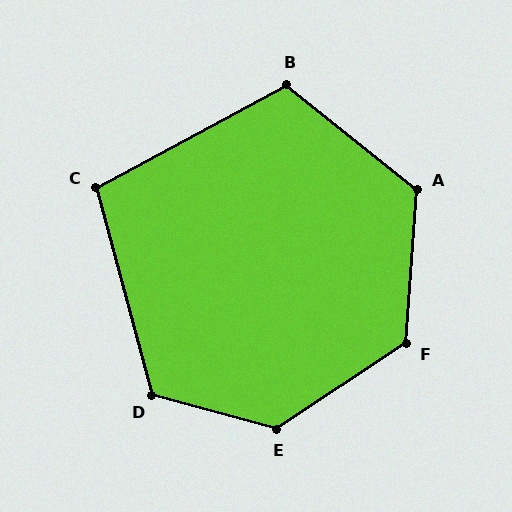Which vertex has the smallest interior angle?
C, at approximately 103 degrees.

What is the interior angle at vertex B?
Approximately 113 degrees (obtuse).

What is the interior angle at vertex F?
Approximately 127 degrees (obtuse).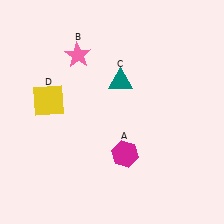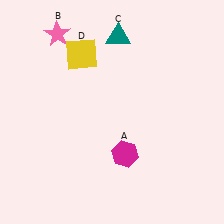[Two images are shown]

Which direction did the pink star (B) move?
The pink star (B) moved up.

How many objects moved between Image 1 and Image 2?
3 objects moved between the two images.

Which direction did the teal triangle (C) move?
The teal triangle (C) moved up.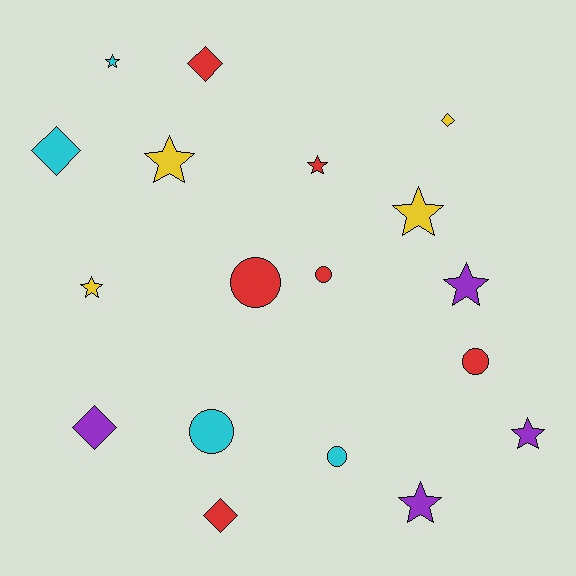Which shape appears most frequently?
Star, with 8 objects.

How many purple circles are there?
There are no purple circles.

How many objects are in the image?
There are 18 objects.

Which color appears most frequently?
Red, with 6 objects.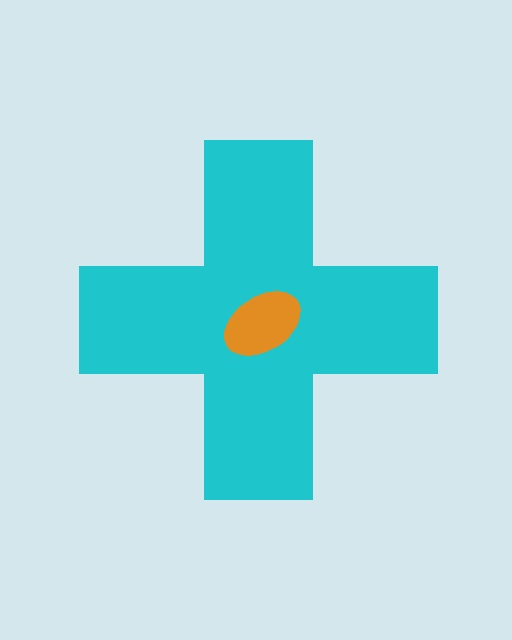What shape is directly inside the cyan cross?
The orange ellipse.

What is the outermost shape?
The cyan cross.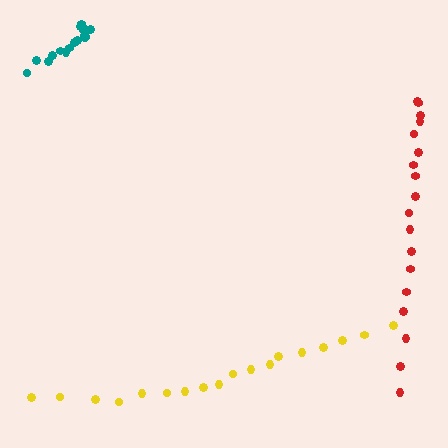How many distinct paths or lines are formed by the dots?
There are 3 distinct paths.